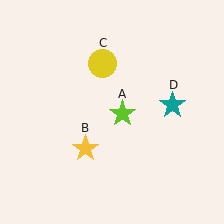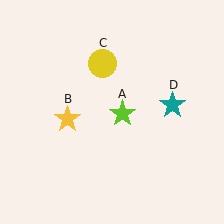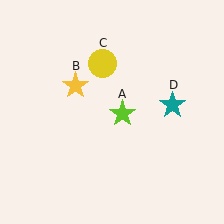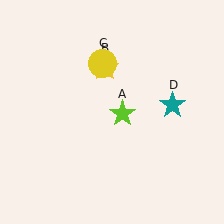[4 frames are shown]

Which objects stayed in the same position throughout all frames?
Lime star (object A) and yellow circle (object C) and teal star (object D) remained stationary.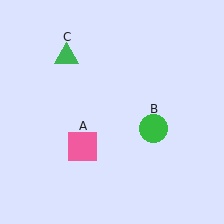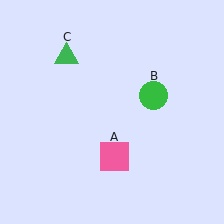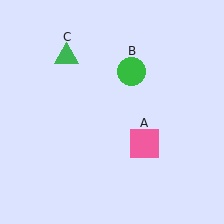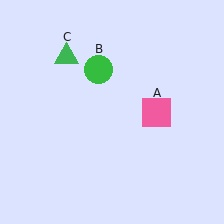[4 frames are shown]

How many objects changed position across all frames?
2 objects changed position: pink square (object A), green circle (object B).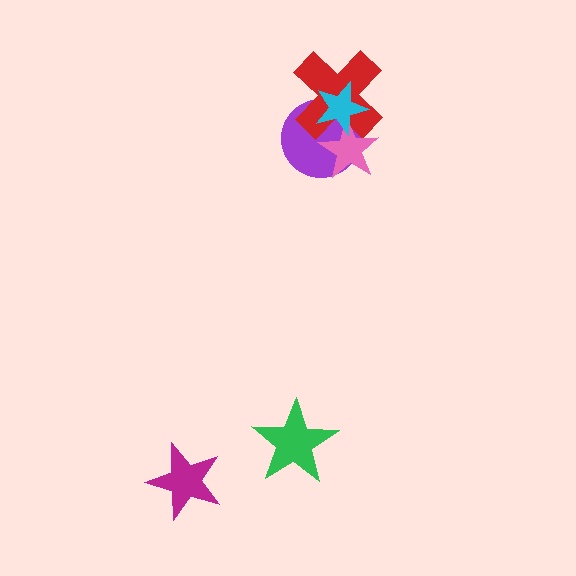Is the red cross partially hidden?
Yes, it is partially covered by another shape.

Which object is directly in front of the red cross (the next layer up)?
The pink star is directly in front of the red cross.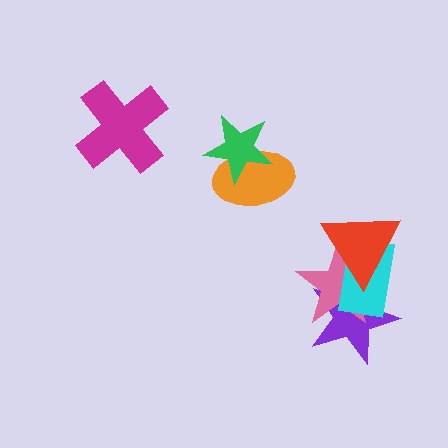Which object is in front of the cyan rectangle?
The red triangle is in front of the cyan rectangle.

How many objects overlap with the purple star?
3 objects overlap with the purple star.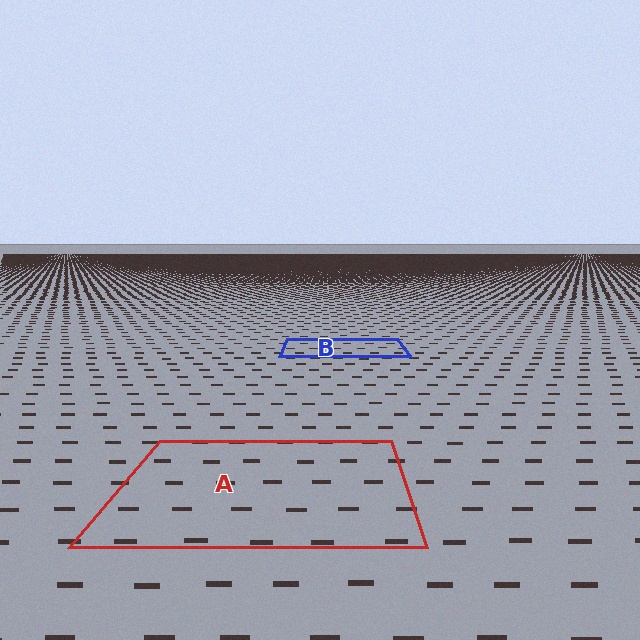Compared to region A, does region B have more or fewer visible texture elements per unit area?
Region B has more texture elements per unit area — they are packed more densely because it is farther away.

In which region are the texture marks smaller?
The texture marks are smaller in region B, because it is farther away.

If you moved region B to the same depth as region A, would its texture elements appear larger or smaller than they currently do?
They would appear larger. At a closer depth, the same texture elements are projected at a bigger on-screen size.